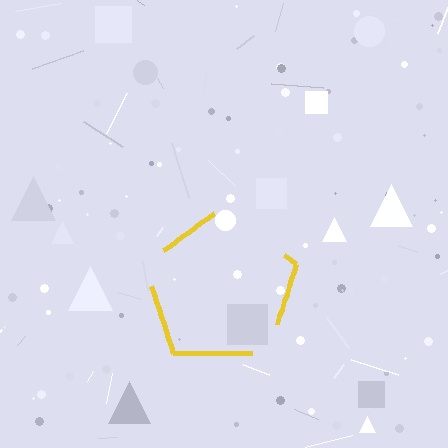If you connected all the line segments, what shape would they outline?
They would outline a pentagon.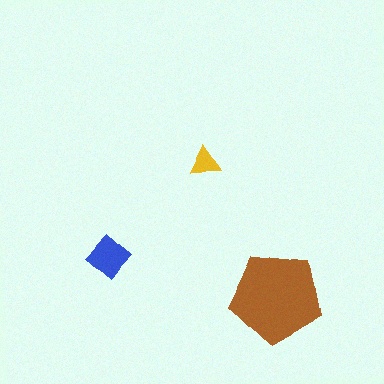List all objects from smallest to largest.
The yellow triangle, the blue diamond, the brown pentagon.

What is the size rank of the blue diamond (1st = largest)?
2nd.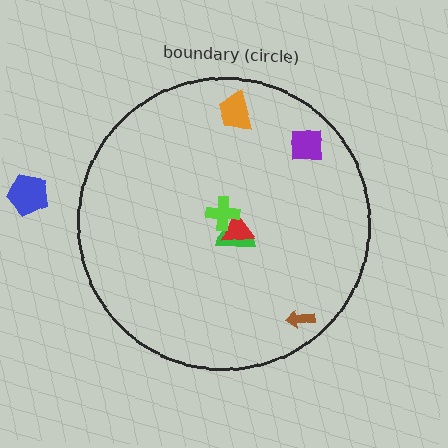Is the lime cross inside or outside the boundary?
Inside.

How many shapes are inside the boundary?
6 inside, 1 outside.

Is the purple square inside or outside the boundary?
Inside.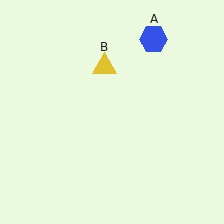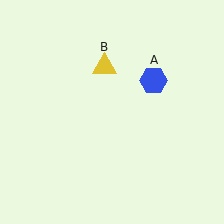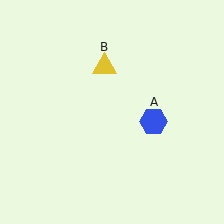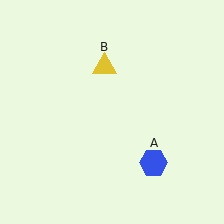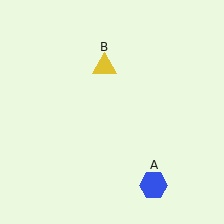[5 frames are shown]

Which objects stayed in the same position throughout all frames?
Yellow triangle (object B) remained stationary.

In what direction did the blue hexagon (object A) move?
The blue hexagon (object A) moved down.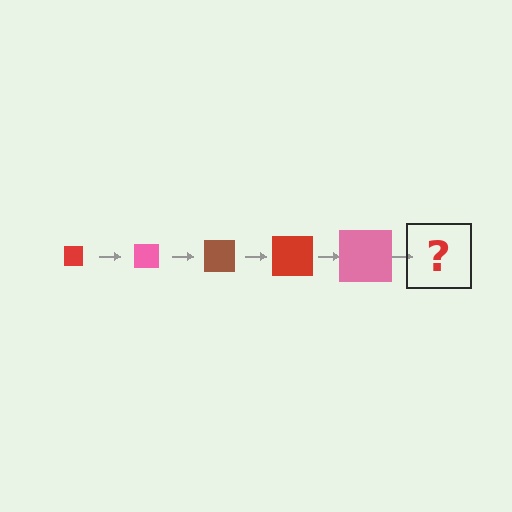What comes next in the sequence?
The next element should be a brown square, larger than the previous one.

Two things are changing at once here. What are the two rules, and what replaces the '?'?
The two rules are that the square grows larger each step and the color cycles through red, pink, and brown. The '?' should be a brown square, larger than the previous one.